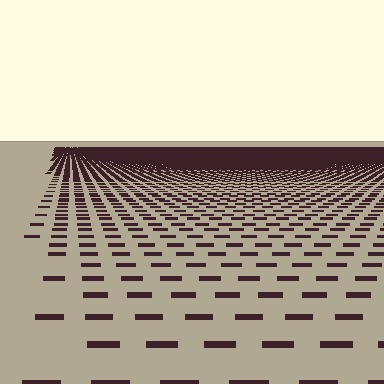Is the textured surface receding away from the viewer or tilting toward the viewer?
The surface is receding away from the viewer. Texture elements get smaller and denser toward the top.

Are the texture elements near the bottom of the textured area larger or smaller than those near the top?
Larger. Near the bottom, elements are closer to the viewer and appear at a bigger on-screen size.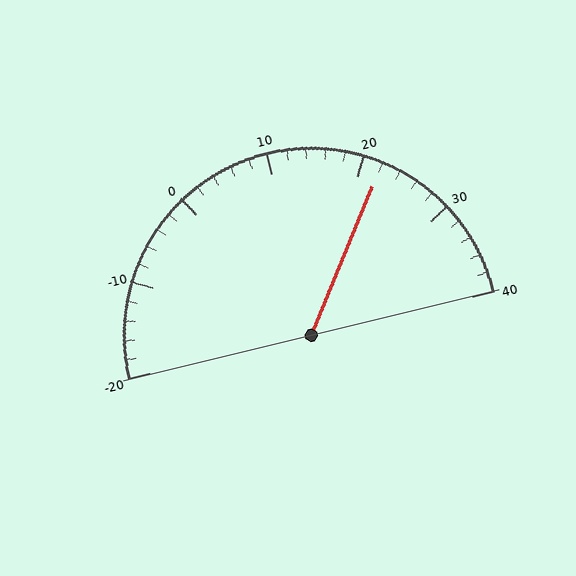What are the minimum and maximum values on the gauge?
The gauge ranges from -20 to 40.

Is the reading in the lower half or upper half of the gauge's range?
The reading is in the upper half of the range (-20 to 40).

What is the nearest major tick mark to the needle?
The nearest major tick mark is 20.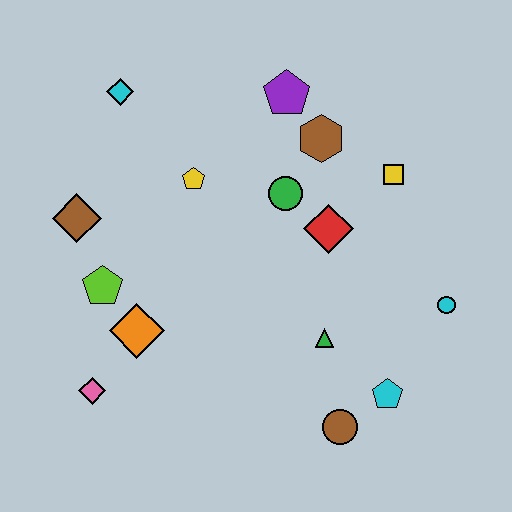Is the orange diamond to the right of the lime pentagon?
Yes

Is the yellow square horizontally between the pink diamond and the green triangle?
No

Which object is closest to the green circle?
The red diamond is closest to the green circle.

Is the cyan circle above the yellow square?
No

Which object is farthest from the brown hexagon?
The pink diamond is farthest from the brown hexagon.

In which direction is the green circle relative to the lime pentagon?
The green circle is to the right of the lime pentagon.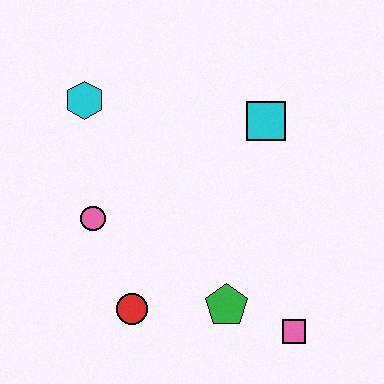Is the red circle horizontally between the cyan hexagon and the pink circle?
No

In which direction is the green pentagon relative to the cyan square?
The green pentagon is below the cyan square.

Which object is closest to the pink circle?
The red circle is closest to the pink circle.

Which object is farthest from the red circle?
The cyan square is farthest from the red circle.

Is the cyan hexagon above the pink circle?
Yes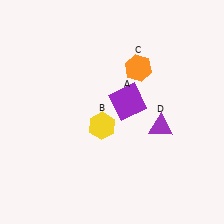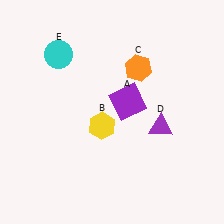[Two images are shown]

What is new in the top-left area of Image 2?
A cyan circle (E) was added in the top-left area of Image 2.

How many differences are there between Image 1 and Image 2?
There is 1 difference between the two images.